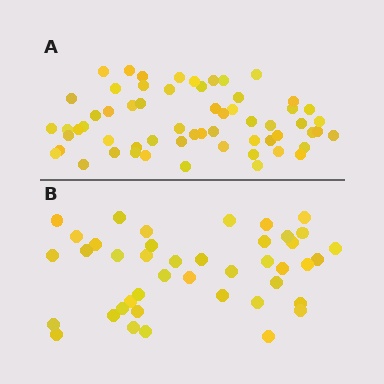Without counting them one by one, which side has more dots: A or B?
Region A (the top region) has more dots.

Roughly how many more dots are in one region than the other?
Region A has approximately 20 more dots than region B.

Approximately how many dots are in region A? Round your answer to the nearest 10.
About 60 dots.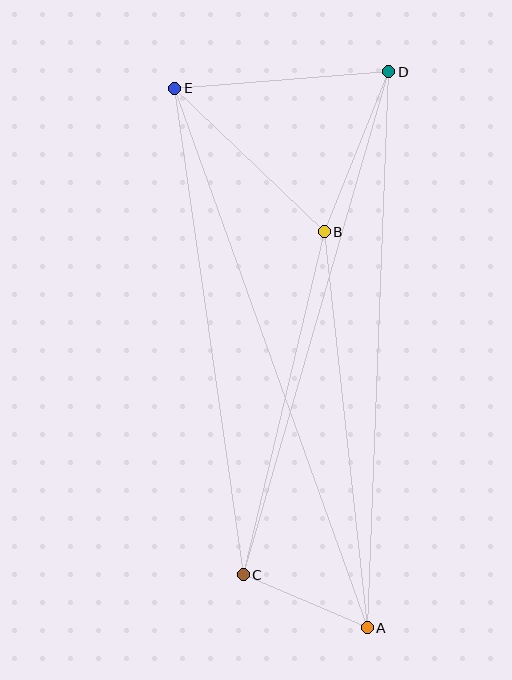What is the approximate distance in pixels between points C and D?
The distance between C and D is approximately 524 pixels.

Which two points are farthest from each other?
Points A and E are farthest from each other.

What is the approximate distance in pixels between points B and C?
The distance between B and C is approximately 352 pixels.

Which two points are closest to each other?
Points A and C are closest to each other.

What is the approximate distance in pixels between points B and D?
The distance between B and D is approximately 173 pixels.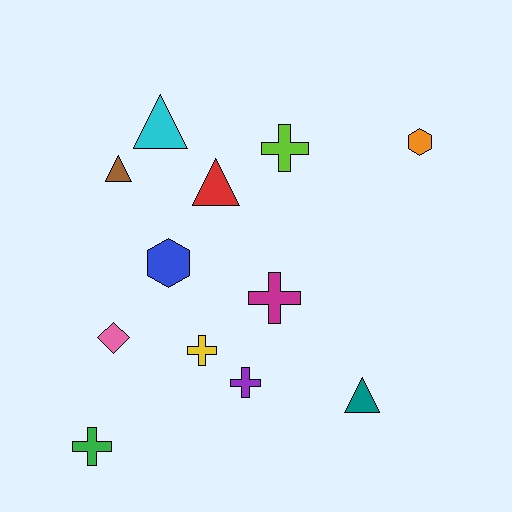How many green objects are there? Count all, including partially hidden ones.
There is 1 green object.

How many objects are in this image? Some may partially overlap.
There are 12 objects.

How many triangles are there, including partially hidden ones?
There are 4 triangles.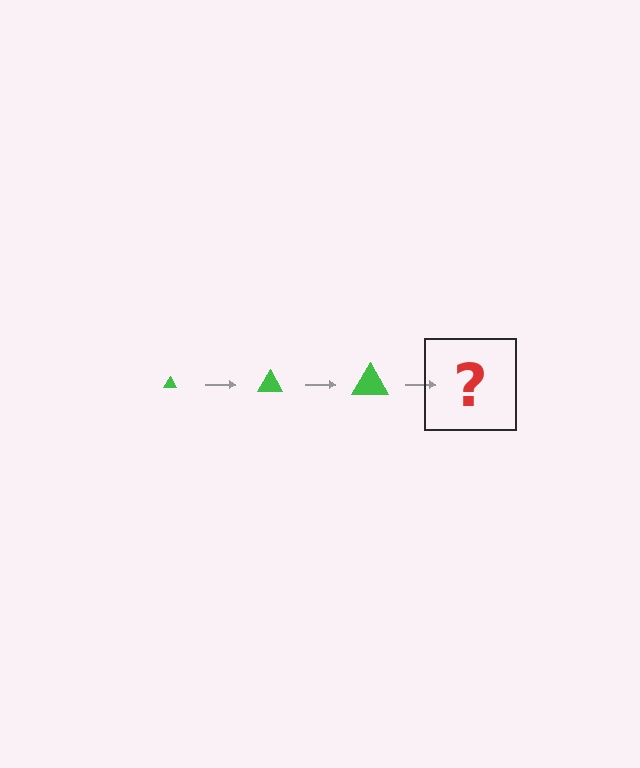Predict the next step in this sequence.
The next step is a green triangle, larger than the previous one.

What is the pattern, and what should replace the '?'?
The pattern is that the triangle gets progressively larger each step. The '?' should be a green triangle, larger than the previous one.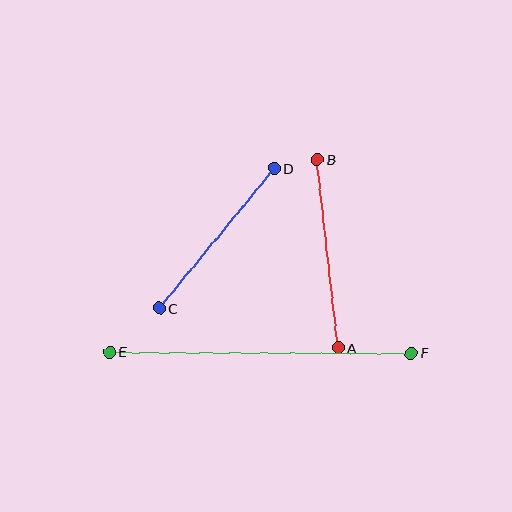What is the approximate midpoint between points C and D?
The midpoint is at approximately (217, 238) pixels.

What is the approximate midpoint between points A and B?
The midpoint is at approximately (328, 254) pixels.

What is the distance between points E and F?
The distance is approximately 301 pixels.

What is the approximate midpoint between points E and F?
The midpoint is at approximately (260, 352) pixels.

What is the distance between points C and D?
The distance is approximately 181 pixels.